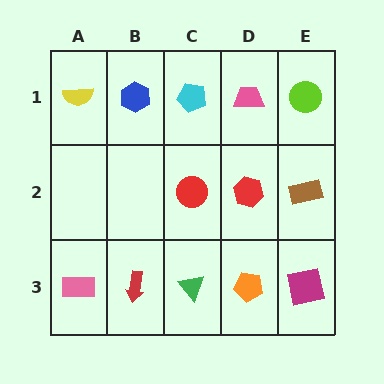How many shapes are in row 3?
5 shapes.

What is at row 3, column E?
A magenta square.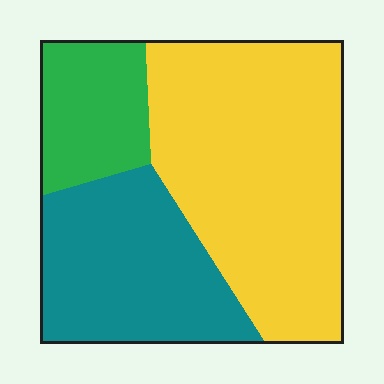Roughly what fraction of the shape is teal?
Teal covers about 30% of the shape.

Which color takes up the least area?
Green, at roughly 15%.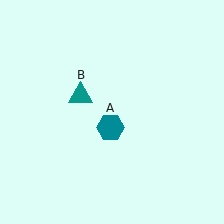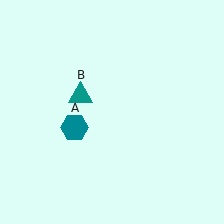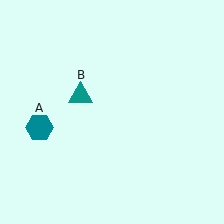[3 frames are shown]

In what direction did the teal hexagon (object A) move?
The teal hexagon (object A) moved left.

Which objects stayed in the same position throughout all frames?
Teal triangle (object B) remained stationary.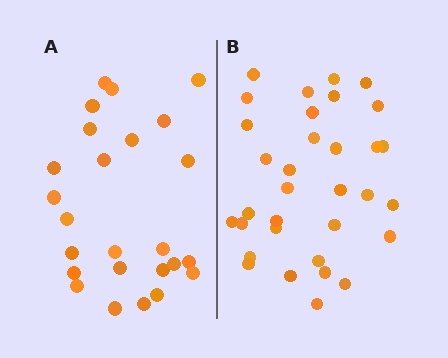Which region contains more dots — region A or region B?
Region B (the right region) has more dots.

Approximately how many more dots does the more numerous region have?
Region B has roughly 8 or so more dots than region A.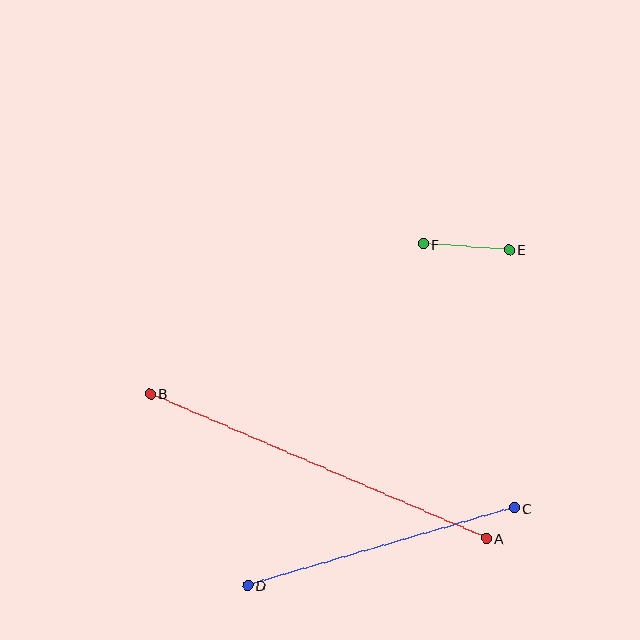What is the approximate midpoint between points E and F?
The midpoint is at approximately (466, 247) pixels.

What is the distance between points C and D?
The distance is approximately 277 pixels.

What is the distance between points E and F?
The distance is approximately 86 pixels.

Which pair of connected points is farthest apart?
Points A and B are farthest apart.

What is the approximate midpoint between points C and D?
The midpoint is at approximately (381, 547) pixels.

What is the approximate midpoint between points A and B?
The midpoint is at approximately (318, 466) pixels.